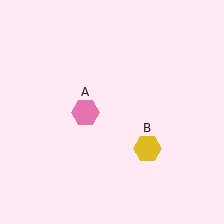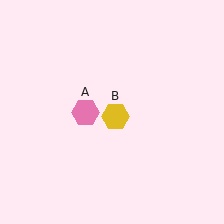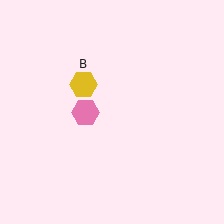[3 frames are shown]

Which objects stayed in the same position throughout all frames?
Pink hexagon (object A) remained stationary.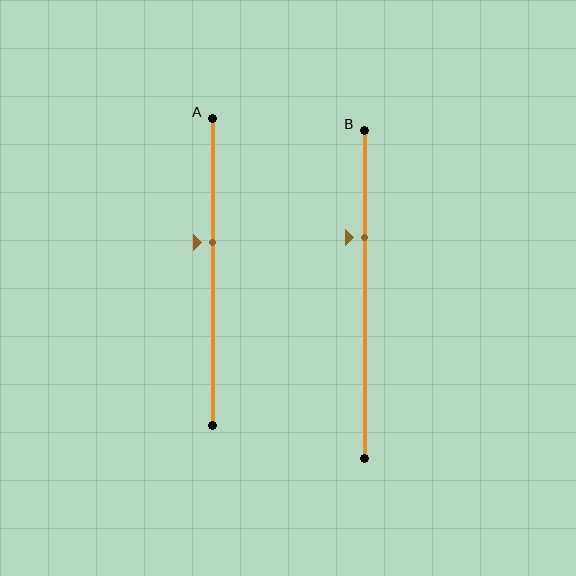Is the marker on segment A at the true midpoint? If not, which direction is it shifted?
No, the marker on segment A is shifted upward by about 9% of the segment length.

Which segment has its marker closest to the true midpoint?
Segment A has its marker closest to the true midpoint.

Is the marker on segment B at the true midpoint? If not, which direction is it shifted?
No, the marker on segment B is shifted upward by about 18% of the segment length.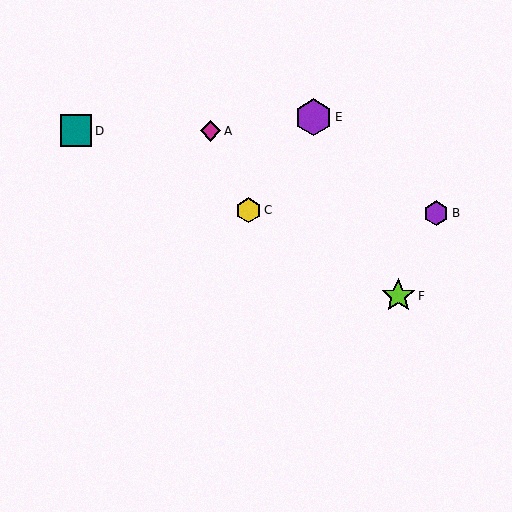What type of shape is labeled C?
Shape C is a yellow hexagon.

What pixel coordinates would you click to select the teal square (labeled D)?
Click at (76, 131) to select the teal square D.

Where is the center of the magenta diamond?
The center of the magenta diamond is at (210, 131).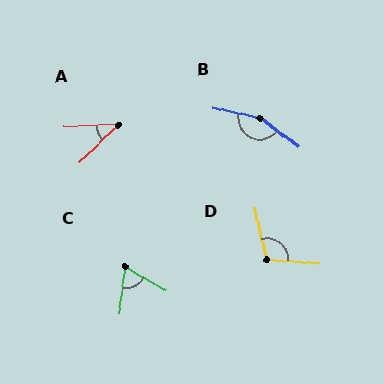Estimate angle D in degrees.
Approximately 107 degrees.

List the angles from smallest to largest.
A (43°), C (68°), D (107°), B (156°).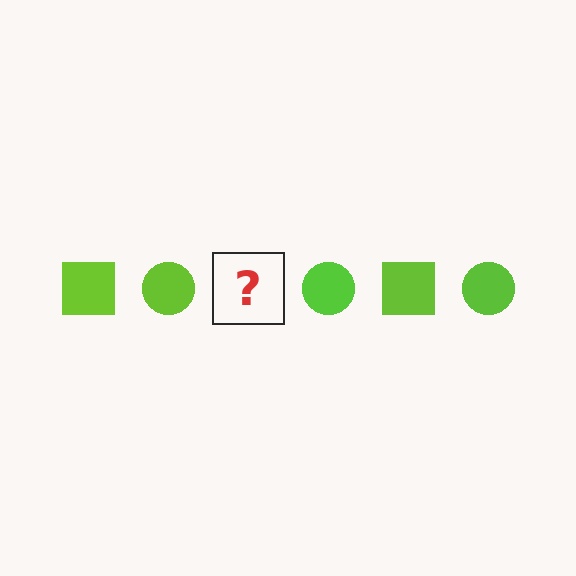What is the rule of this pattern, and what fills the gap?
The rule is that the pattern cycles through square, circle shapes in lime. The gap should be filled with a lime square.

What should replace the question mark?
The question mark should be replaced with a lime square.